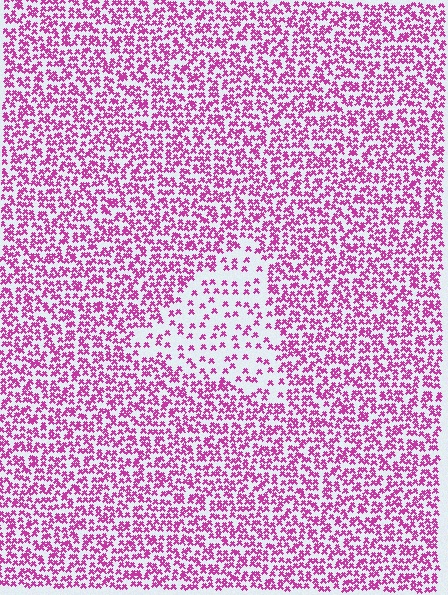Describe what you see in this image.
The image contains small magenta elements arranged at two different densities. A triangle-shaped region is visible where the elements are less densely packed than the surrounding area.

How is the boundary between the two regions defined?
The boundary is defined by a change in element density (approximately 2.5x ratio). All elements are the same color, size, and shape.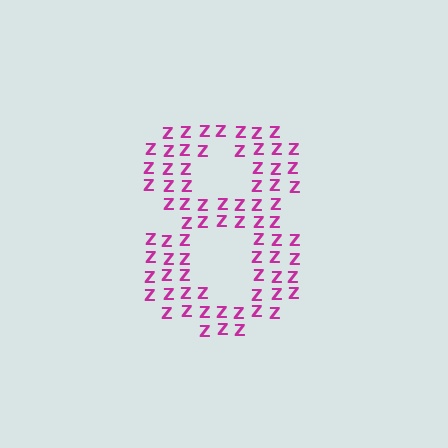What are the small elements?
The small elements are letter Z's.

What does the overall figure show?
The overall figure shows the digit 8.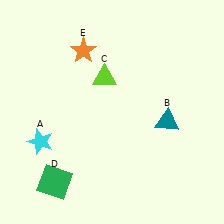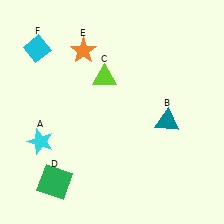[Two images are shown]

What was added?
A cyan diamond (F) was added in Image 2.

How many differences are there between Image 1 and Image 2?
There is 1 difference between the two images.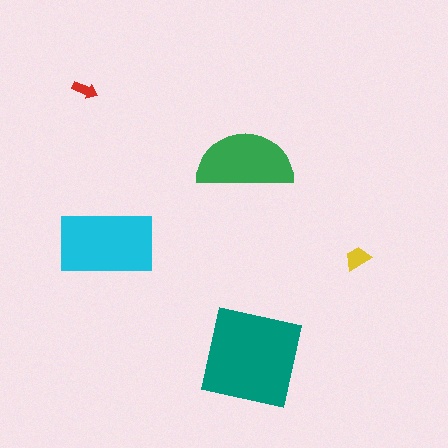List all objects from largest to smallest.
The teal square, the cyan rectangle, the green semicircle, the yellow trapezoid, the red arrow.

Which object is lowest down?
The teal square is bottommost.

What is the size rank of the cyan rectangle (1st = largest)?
2nd.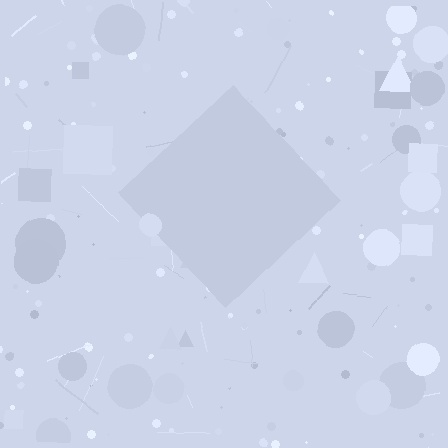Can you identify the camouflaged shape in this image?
The camouflaged shape is a diamond.